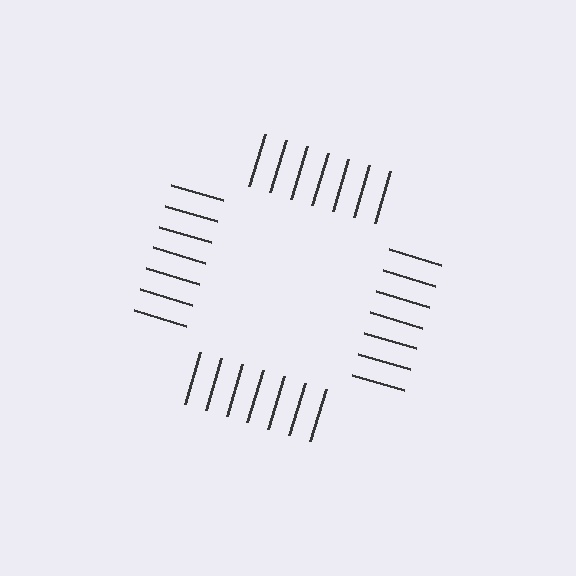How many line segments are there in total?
28 — 7 along each of the 4 edges.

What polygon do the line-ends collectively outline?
An illusory square — the line segments terminate on its edges but no continuous stroke is drawn.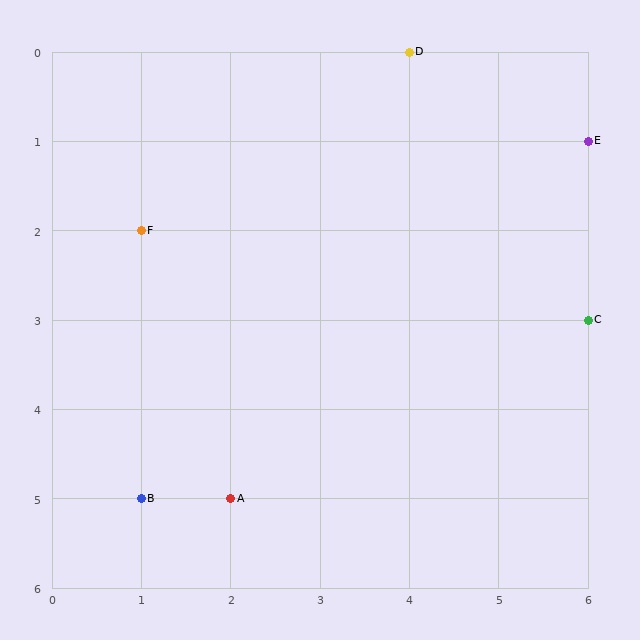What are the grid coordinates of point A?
Point A is at grid coordinates (2, 5).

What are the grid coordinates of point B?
Point B is at grid coordinates (1, 5).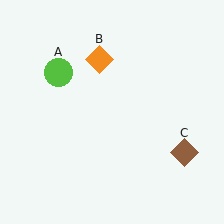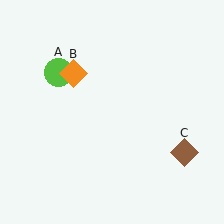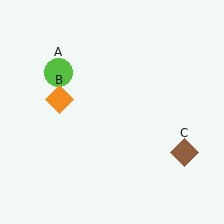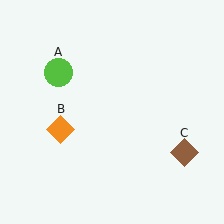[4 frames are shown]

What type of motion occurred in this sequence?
The orange diamond (object B) rotated counterclockwise around the center of the scene.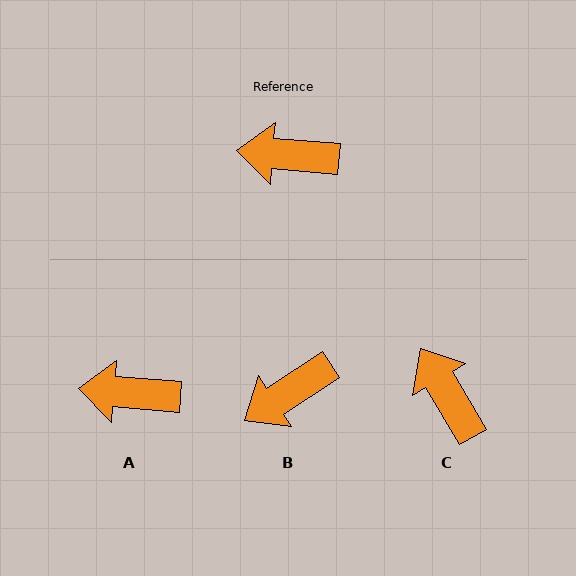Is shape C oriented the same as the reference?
No, it is off by about 55 degrees.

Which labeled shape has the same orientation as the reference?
A.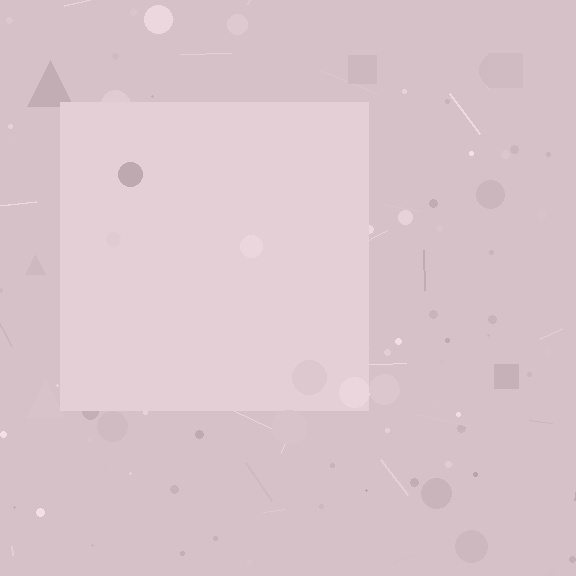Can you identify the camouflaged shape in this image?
The camouflaged shape is a square.